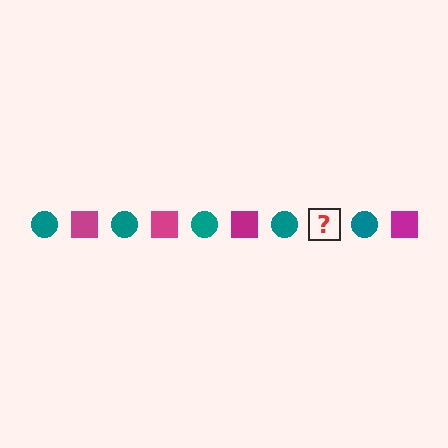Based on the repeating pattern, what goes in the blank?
The blank should be a magenta square.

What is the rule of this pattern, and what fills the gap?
The rule is that the pattern alternates between teal circle and magenta square. The gap should be filled with a magenta square.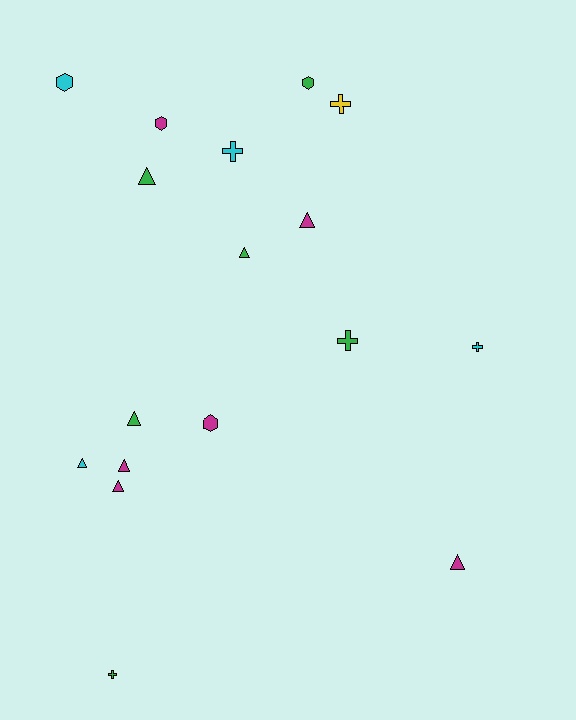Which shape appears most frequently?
Triangle, with 8 objects.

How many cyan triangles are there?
There is 1 cyan triangle.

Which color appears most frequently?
Green, with 6 objects.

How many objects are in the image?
There are 17 objects.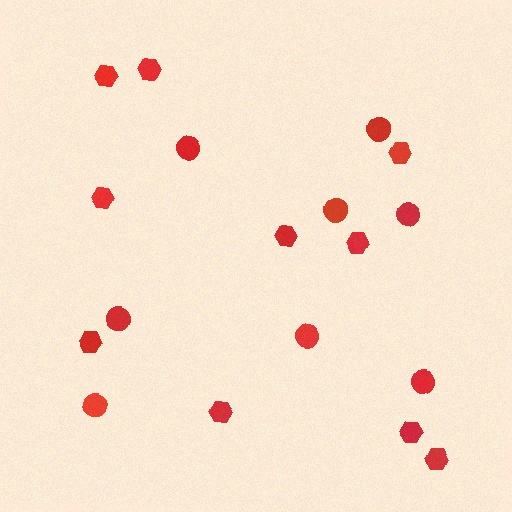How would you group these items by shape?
There are 2 groups: one group of circles (8) and one group of hexagons (10).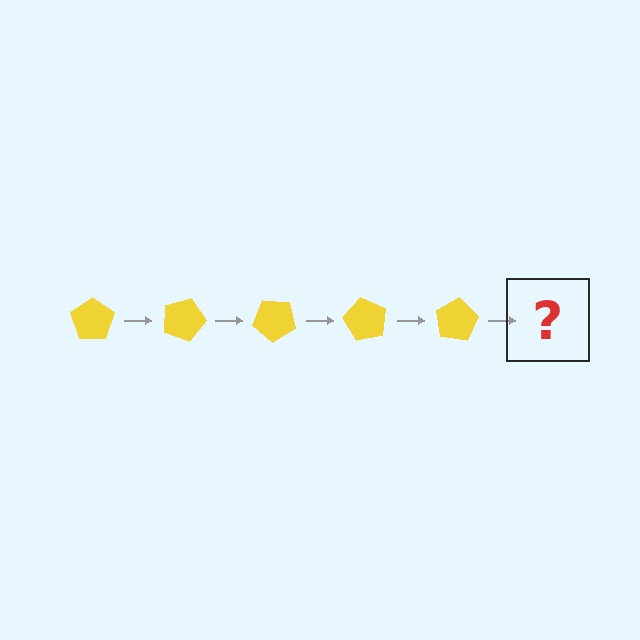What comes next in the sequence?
The next element should be a yellow pentagon rotated 100 degrees.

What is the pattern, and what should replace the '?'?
The pattern is that the pentagon rotates 20 degrees each step. The '?' should be a yellow pentagon rotated 100 degrees.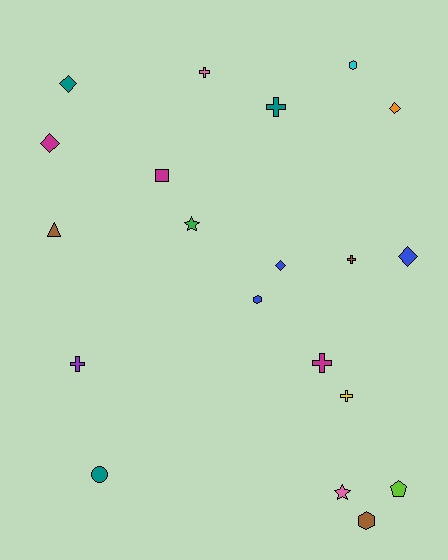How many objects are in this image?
There are 20 objects.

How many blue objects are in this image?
There are 3 blue objects.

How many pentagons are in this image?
There is 1 pentagon.